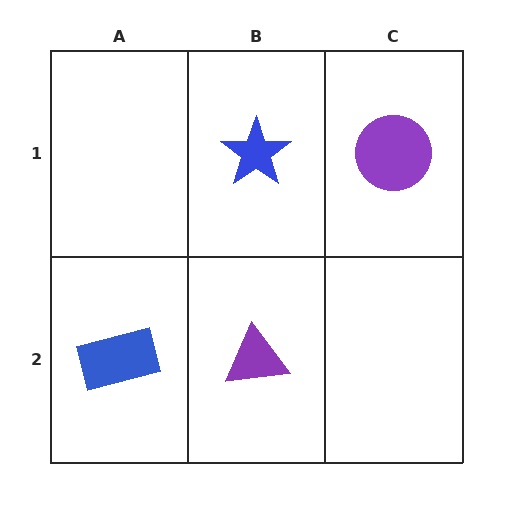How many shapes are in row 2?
2 shapes.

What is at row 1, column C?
A purple circle.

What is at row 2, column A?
A blue rectangle.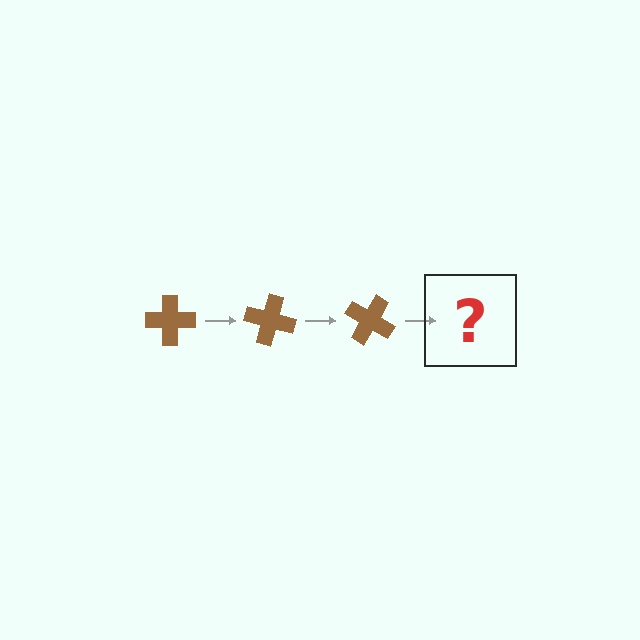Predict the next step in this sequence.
The next step is a brown cross rotated 45 degrees.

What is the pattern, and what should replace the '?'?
The pattern is that the cross rotates 15 degrees each step. The '?' should be a brown cross rotated 45 degrees.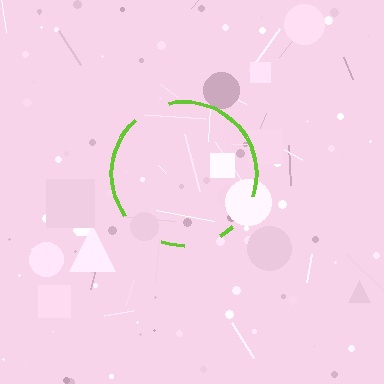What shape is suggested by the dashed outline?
The dashed outline suggests a circle.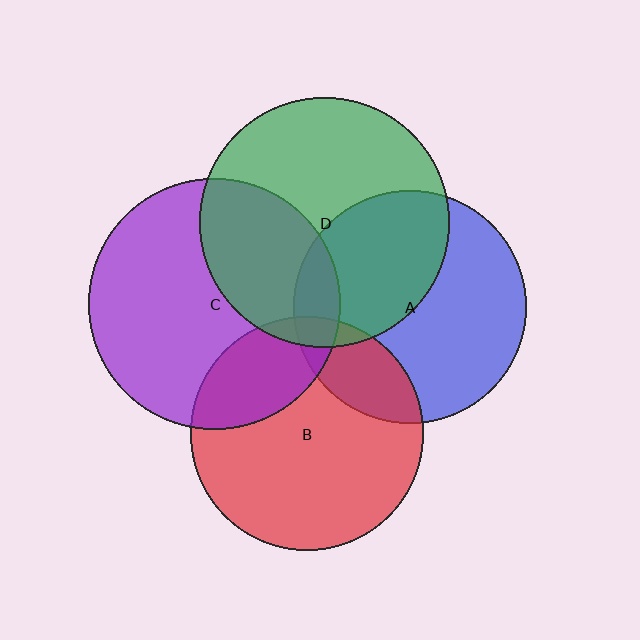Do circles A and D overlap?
Yes.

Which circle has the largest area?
Circle C (purple).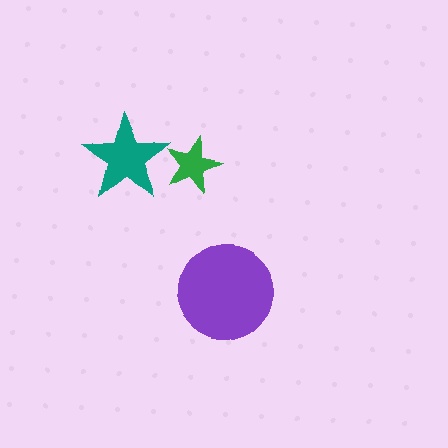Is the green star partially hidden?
Yes, it is partially covered by another shape.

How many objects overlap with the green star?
1 object overlaps with the green star.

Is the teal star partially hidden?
No, no other shape covers it.